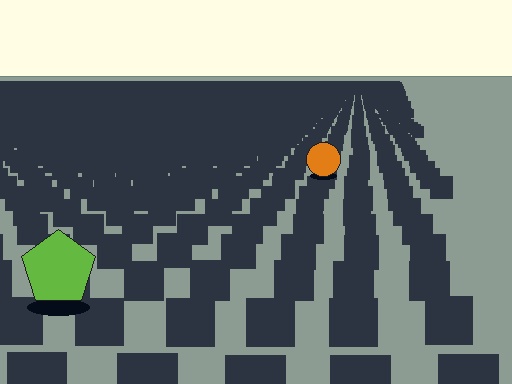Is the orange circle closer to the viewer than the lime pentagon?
No. The lime pentagon is closer — you can tell from the texture gradient: the ground texture is coarser near it.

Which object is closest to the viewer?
The lime pentagon is closest. The texture marks near it are larger and more spread out.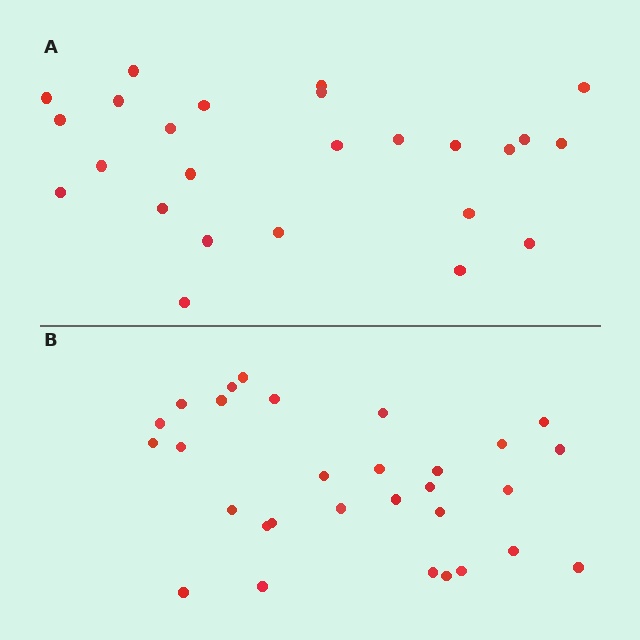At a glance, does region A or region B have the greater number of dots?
Region B (the bottom region) has more dots.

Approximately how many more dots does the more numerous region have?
Region B has about 5 more dots than region A.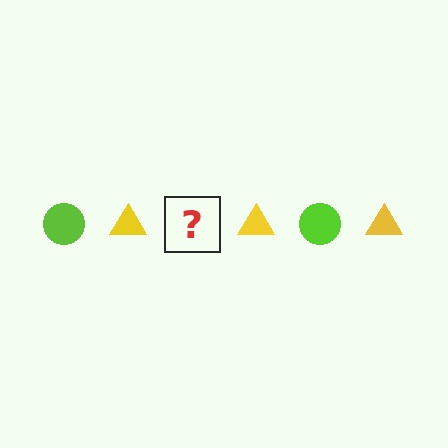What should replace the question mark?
The question mark should be replaced with a lime circle.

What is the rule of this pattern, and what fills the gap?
The rule is that the pattern alternates between lime circle and yellow triangle. The gap should be filled with a lime circle.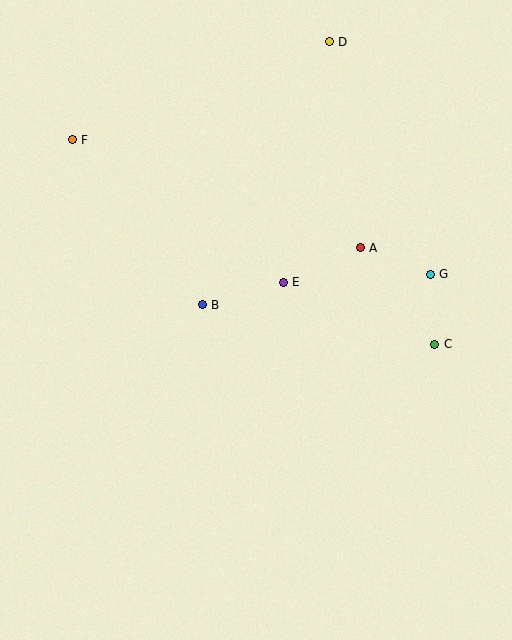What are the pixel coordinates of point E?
Point E is at (283, 282).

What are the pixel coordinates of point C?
Point C is at (435, 344).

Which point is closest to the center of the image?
Point E at (283, 282) is closest to the center.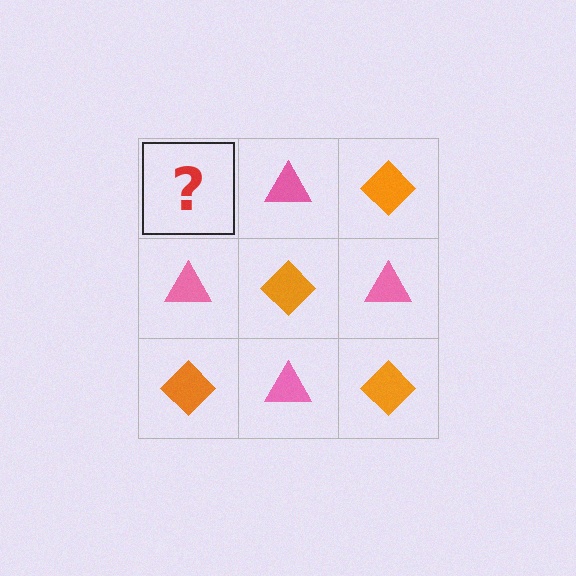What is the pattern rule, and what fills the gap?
The rule is that it alternates orange diamond and pink triangle in a checkerboard pattern. The gap should be filled with an orange diamond.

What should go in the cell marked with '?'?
The missing cell should contain an orange diamond.